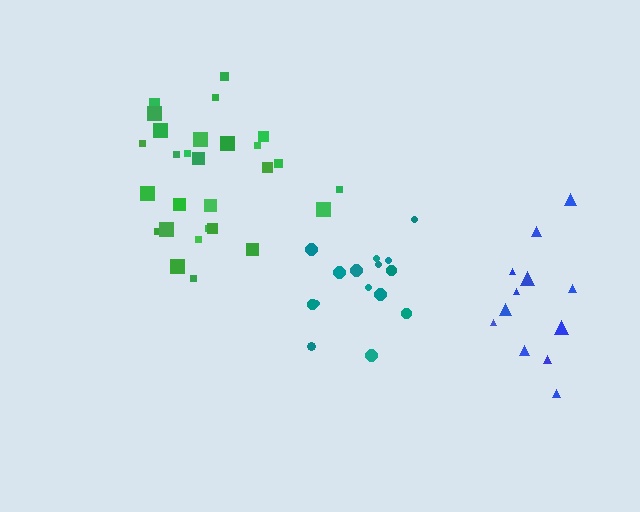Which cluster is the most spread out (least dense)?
Blue.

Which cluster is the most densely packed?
Green.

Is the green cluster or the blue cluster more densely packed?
Green.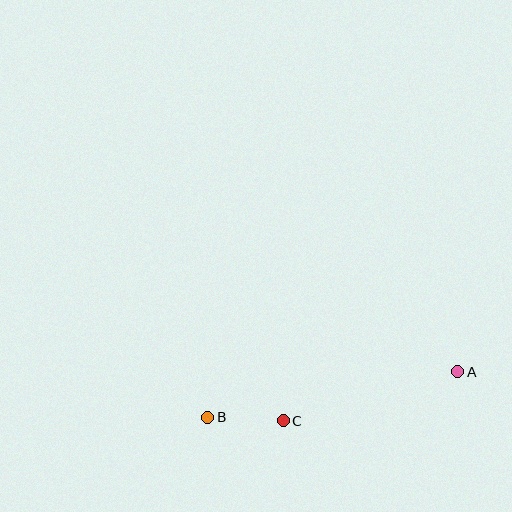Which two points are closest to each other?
Points B and C are closest to each other.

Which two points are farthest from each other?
Points A and B are farthest from each other.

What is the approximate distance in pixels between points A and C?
The distance between A and C is approximately 181 pixels.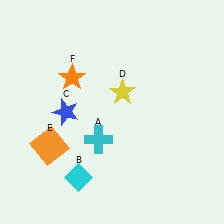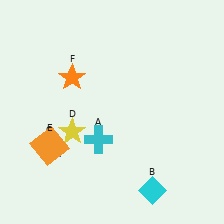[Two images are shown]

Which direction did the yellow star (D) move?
The yellow star (D) moved left.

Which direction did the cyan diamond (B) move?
The cyan diamond (B) moved right.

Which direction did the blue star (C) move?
The blue star (C) moved down.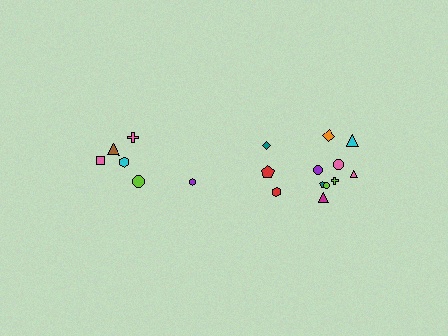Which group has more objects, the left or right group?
The right group.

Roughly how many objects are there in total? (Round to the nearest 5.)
Roughly 20 objects in total.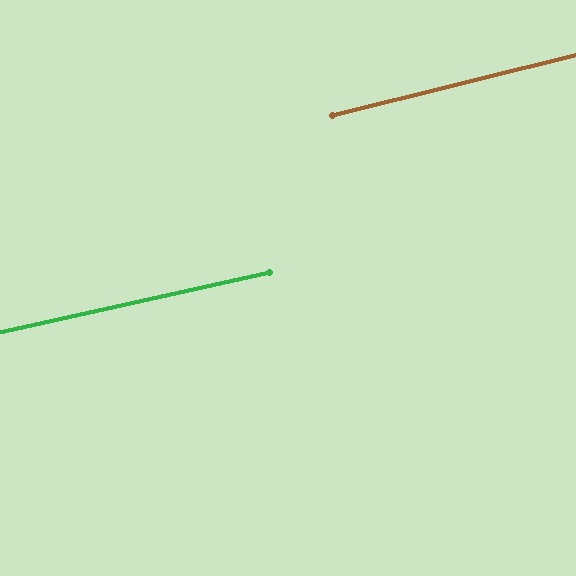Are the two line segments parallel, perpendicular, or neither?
Parallel — their directions differ by only 1.4°.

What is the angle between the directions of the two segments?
Approximately 1 degree.